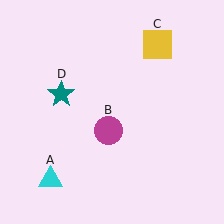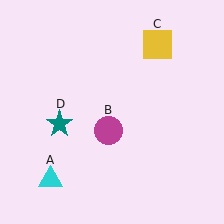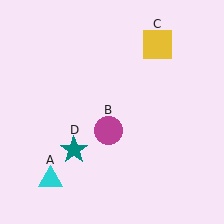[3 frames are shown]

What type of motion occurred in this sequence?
The teal star (object D) rotated counterclockwise around the center of the scene.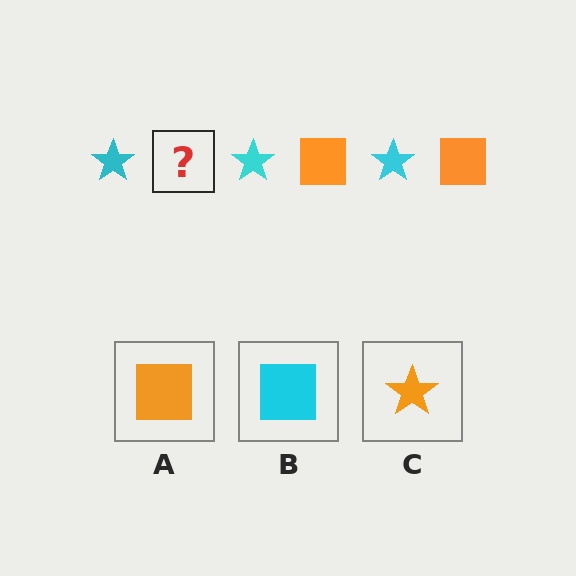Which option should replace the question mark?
Option A.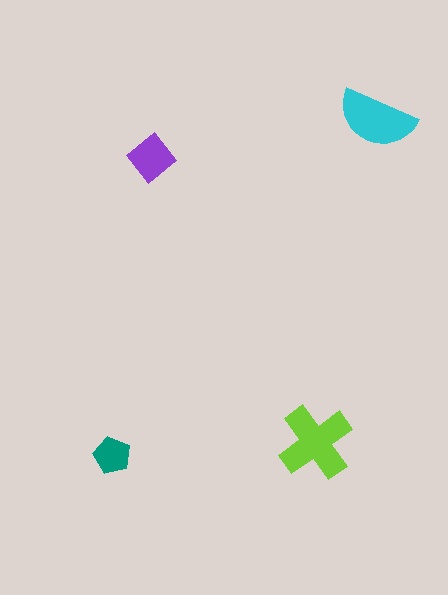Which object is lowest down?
The teal pentagon is bottommost.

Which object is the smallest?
The teal pentagon.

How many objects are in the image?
There are 4 objects in the image.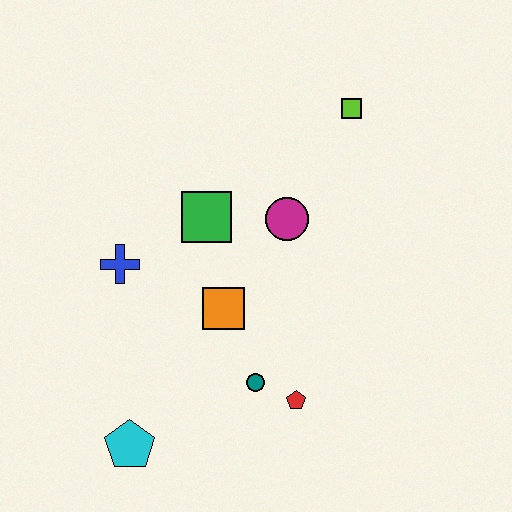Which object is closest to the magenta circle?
The green square is closest to the magenta circle.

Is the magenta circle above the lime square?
No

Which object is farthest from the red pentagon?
The lime square is farthest from the red pentagon.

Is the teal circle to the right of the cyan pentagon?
Yes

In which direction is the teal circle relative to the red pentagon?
The teal circle is to the left of the red pentagon.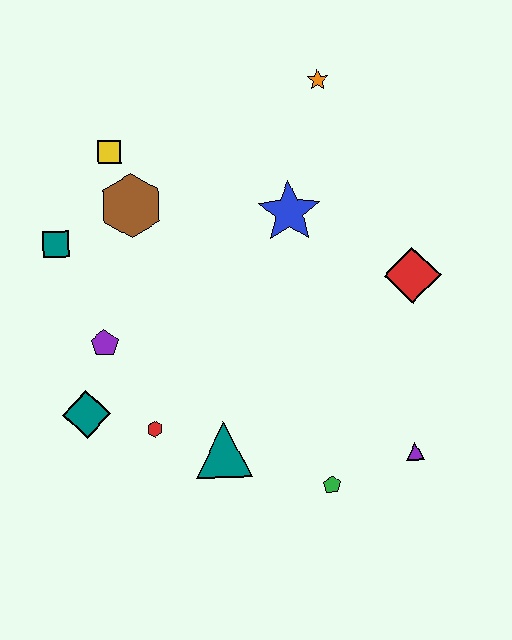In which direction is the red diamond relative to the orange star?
The red diamond is below the orange star.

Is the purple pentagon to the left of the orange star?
Yes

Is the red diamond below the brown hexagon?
Yes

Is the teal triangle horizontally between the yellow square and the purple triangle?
Yes